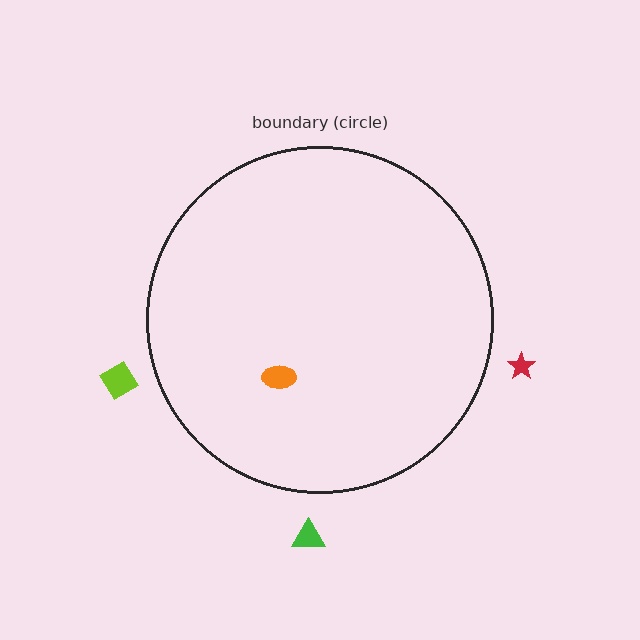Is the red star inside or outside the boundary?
Outside.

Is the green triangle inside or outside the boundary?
Outside.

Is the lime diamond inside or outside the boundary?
Outside.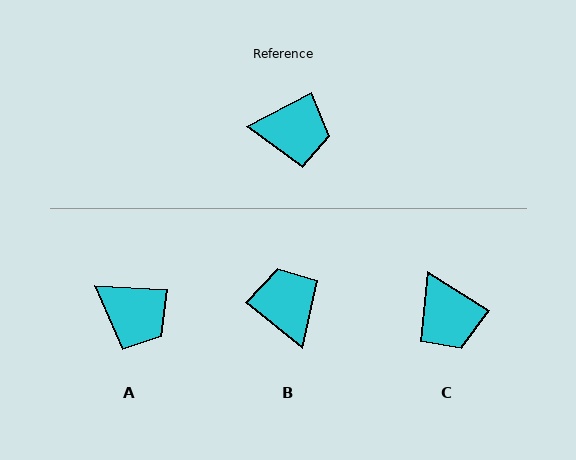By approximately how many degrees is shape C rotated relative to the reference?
Approximately 60 degrees clockwise.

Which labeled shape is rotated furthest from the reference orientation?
B, about 114 degrees away.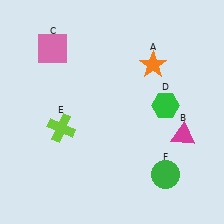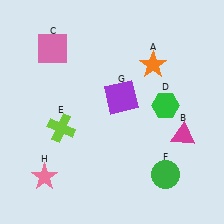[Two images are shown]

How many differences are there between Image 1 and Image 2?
There are 2 differences between the two images.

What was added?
A purple square (G), a pink star (H) were added in Image 2.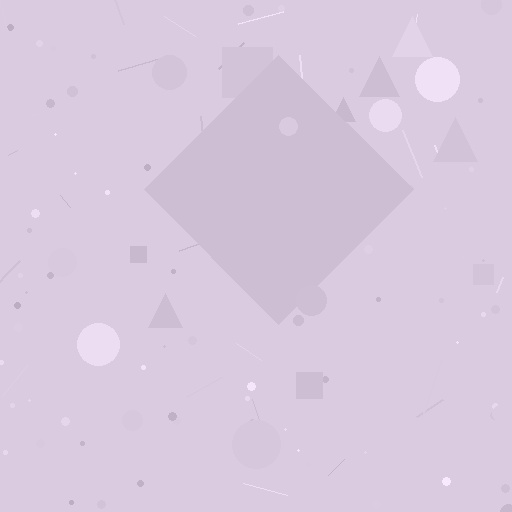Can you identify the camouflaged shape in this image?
The camouflaged shape is a diamond.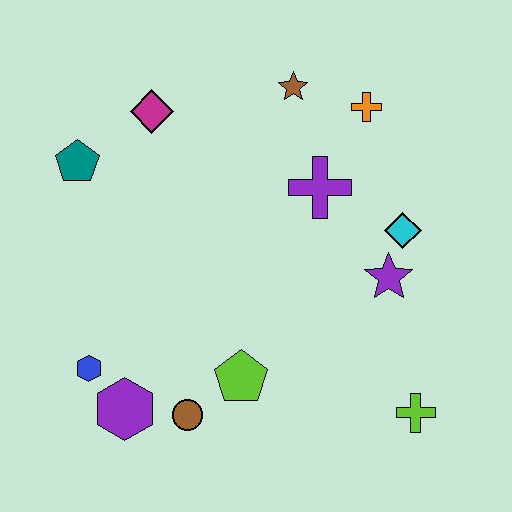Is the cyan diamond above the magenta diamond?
No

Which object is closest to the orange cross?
The brown star is closest to the orange cross.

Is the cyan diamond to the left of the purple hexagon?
No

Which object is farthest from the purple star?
The teal pentagon is farthest from the purple star.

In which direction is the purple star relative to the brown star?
The purple star is below the brown star.